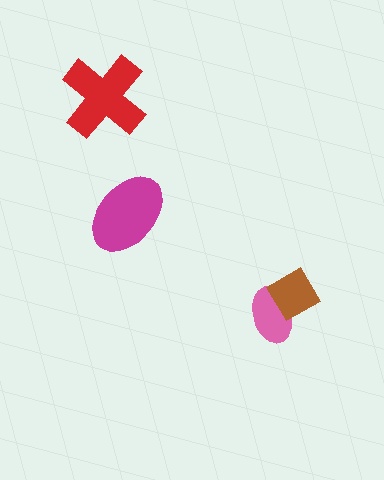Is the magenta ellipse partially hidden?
No, no other shape covers it.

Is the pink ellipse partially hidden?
Yes, it is partially covered by another shape.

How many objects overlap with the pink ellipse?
1 object overlaps with the pink ellipse.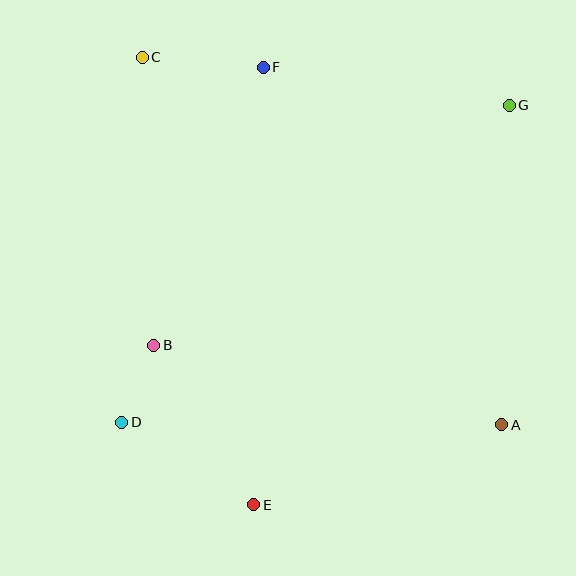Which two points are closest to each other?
Points B and D are closest to each other.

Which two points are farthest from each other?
Points A and C are farthest from each other.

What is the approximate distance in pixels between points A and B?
The distance between A and B is approximately 357 pixels.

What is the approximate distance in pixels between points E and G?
The distance between E and G is approximately 475 pixels.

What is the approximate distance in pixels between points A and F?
The distance between A and F is approximately 429 pixels.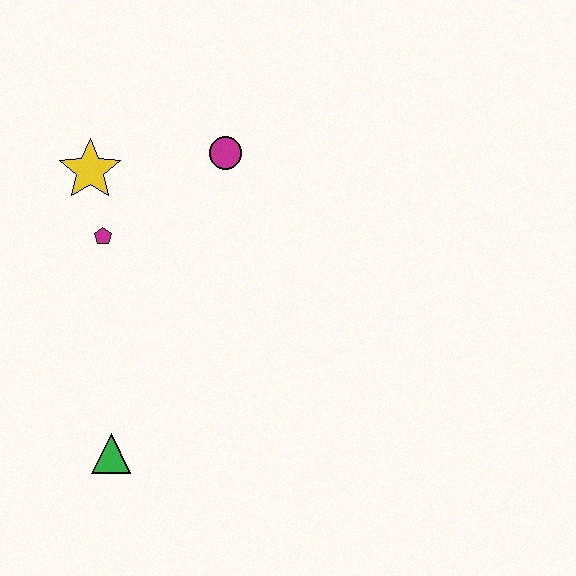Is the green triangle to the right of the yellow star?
Yes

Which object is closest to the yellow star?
The magenta pentagon is closest to the yellow star.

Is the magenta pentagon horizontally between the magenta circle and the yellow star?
Yes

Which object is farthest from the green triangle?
The magenta circle is farthest from the green triangle.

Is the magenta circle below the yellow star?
No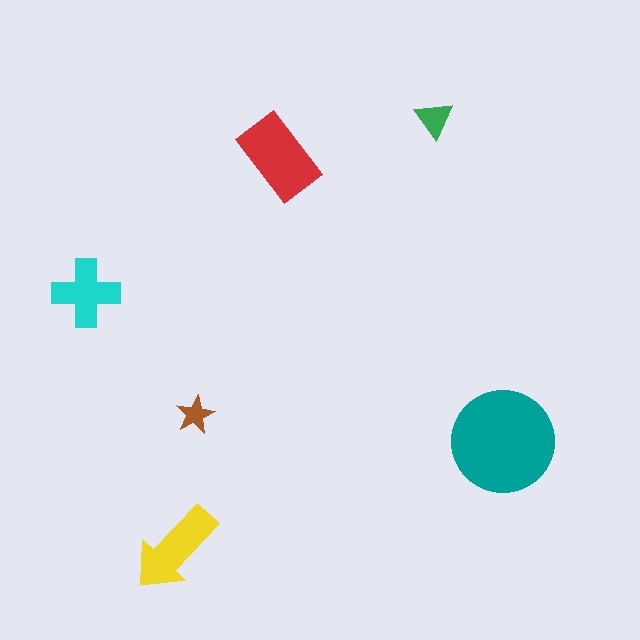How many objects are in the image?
There are 6 objects in the image.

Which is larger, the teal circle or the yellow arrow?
The teal circle.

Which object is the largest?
The teal circle.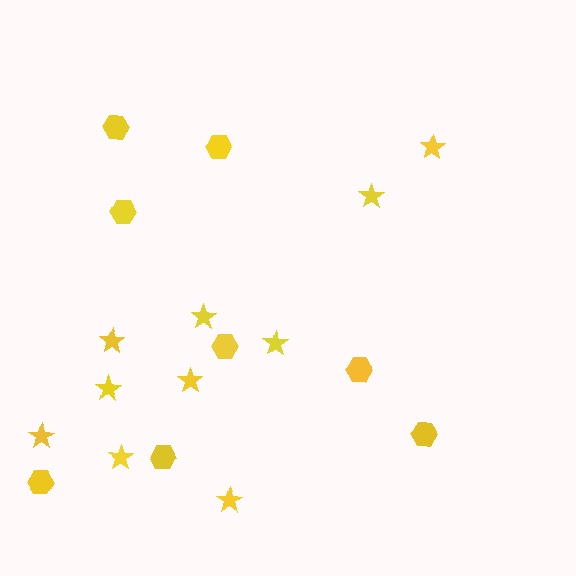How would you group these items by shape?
There are 2 groups: one group of stars (10) and one group of hexagons (8).